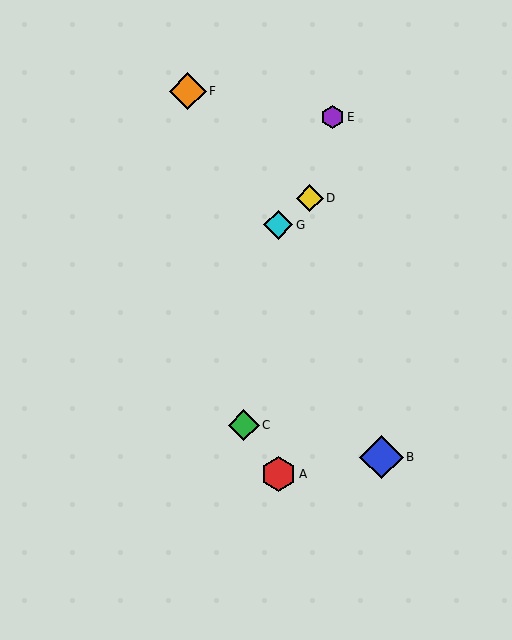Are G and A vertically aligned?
Yes, both are at x≈278.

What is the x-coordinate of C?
Object C is at x≈244.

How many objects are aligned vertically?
2 objects (A, G) are aligned vertically.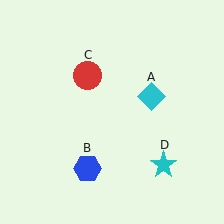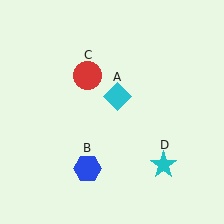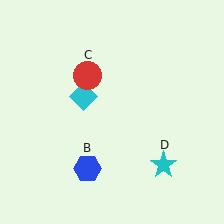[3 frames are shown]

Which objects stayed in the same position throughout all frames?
Blue hexagon (object B) and red circle (object C) and cyan star (object D) remained stationary.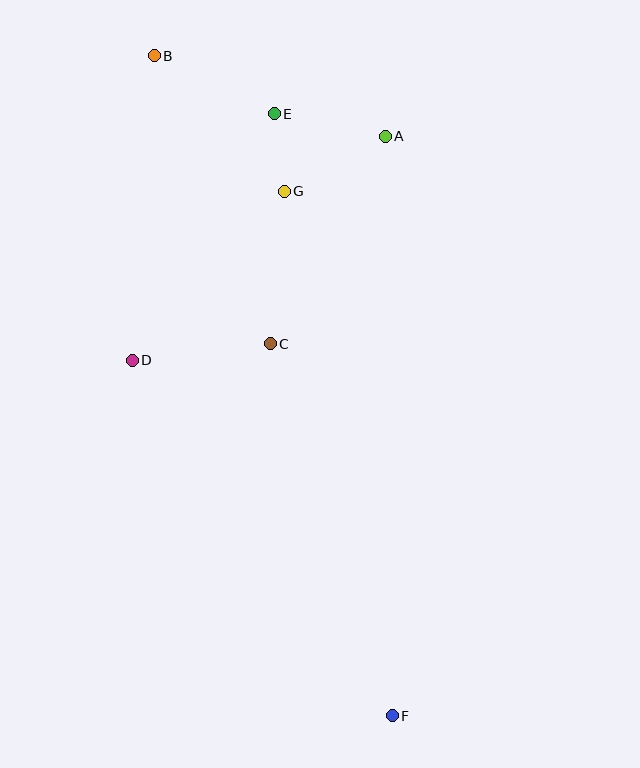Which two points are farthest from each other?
Points B and F are farthest from each other.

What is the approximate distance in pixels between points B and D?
The distance between B and D is approximately 305 pixels.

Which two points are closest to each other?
Points E and G are closest to each other.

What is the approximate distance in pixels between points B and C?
The distance between B and C is approximately 310 pixels.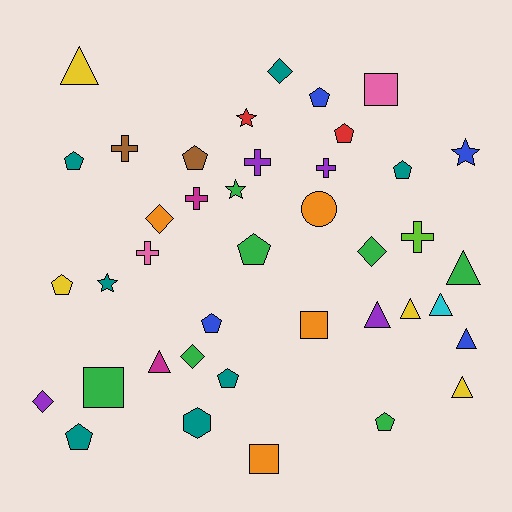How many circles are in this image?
There is 1 circle.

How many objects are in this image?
There are 40 objects.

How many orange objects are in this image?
There are 4 orange objects.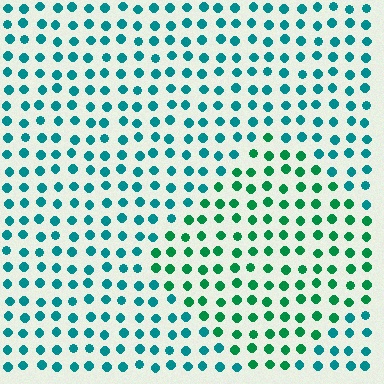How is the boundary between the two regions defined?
The boundary is defined purely by a slight shift in hue (about 33 degrees). Spacing, size, and orientation are identical on both sides.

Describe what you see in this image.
The image is filled with small teal elements in a uniform arrangement. A diamond-shaped region is visible where the elements are tinted to a slightly different hue, forming a subtle color boundary.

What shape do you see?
I see a diamond.